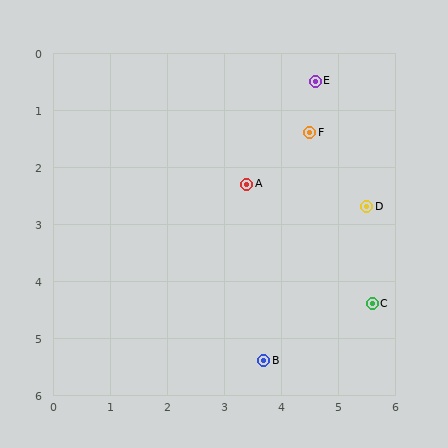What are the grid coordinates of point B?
Point B is at approximately (3.7, 5.4).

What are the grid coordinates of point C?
Point C is at approximately (5.6, 4.4).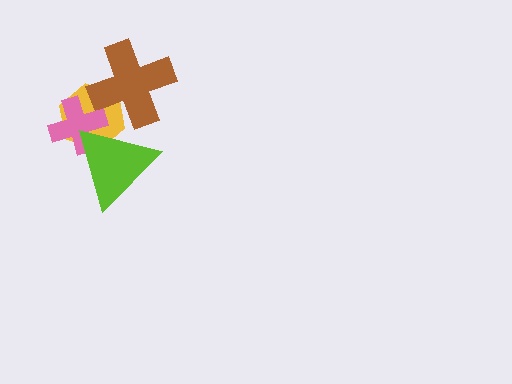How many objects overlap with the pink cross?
2 objects overlap with the pink cross.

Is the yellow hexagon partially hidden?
Yes, it is partially covered by another shape.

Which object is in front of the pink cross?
The lime triangle is in front of the pink cross.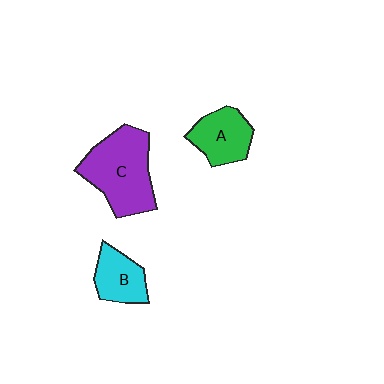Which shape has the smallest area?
Shape B (cyan).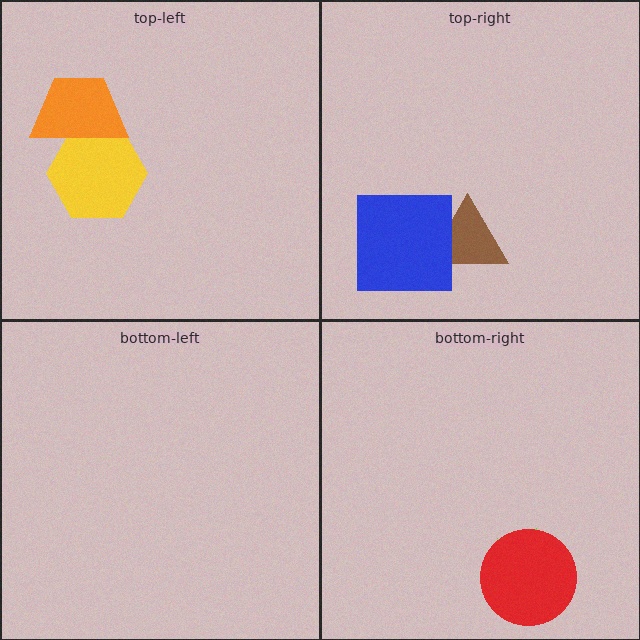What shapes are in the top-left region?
The yellow hexagon, the orange trapezoid.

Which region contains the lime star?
The bottom-right region.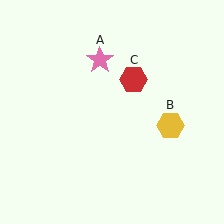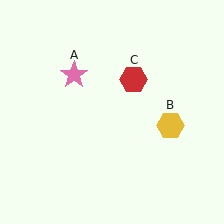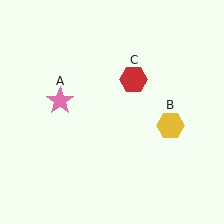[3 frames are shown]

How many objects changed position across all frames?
1 object changed position: pink star (object A).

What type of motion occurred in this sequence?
The pink star (object A) rotated counterclockwise around the center of the scene.